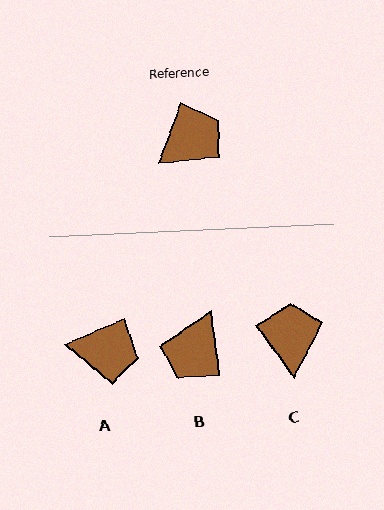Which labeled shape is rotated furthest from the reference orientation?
B, about 152 degrees away.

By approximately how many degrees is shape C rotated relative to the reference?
Approximately 57 degrees counter-clockwise.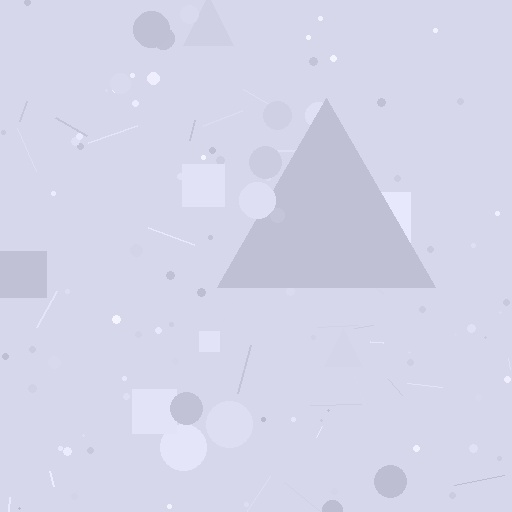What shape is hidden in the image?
A triangle is hidden in the image.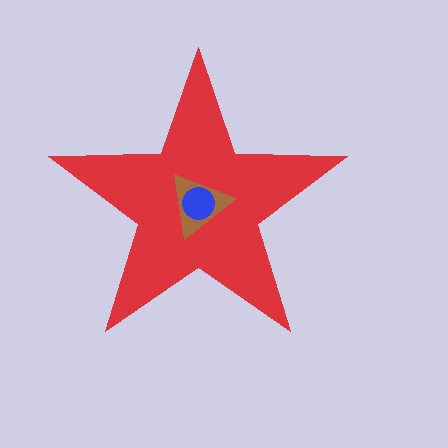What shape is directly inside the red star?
The brown triangle.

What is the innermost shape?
The blue circle.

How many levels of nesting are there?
3.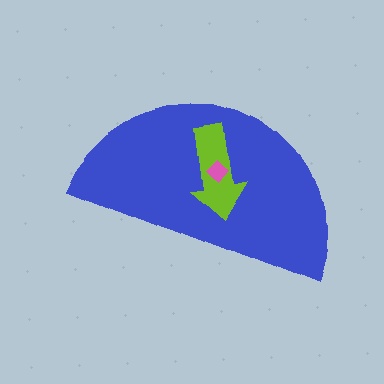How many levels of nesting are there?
3.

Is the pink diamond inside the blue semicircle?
Yes.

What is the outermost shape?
The blue semicircle.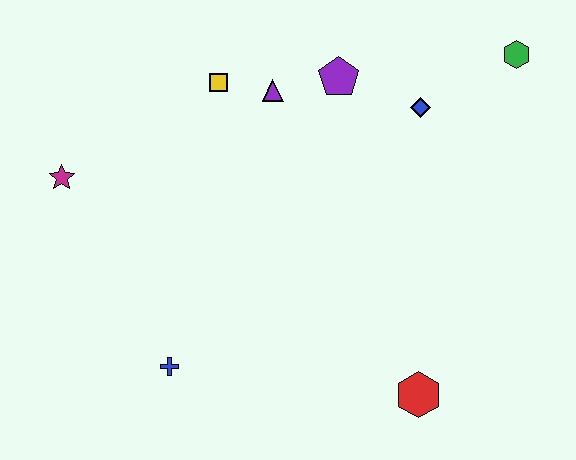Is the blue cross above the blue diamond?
No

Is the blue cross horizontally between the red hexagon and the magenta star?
Yes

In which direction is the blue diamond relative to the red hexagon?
The blue diamond is above the red hexagon.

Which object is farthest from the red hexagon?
The magenta star is farthest from the red hexagon.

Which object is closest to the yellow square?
The purple triangle is closest to the yellow square.